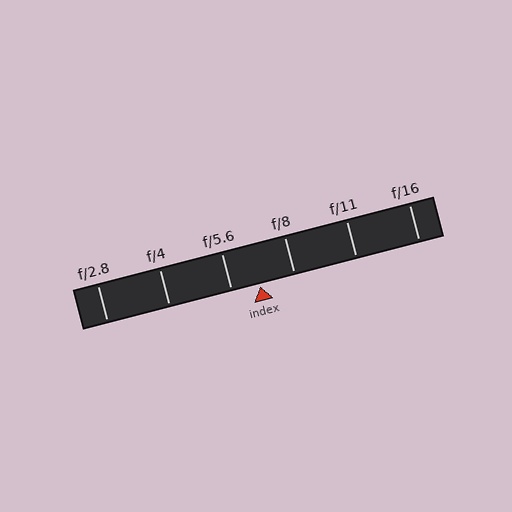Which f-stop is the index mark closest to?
The index mark is closest to f/5.6.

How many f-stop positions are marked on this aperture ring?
There are 6 f-stop positions marked.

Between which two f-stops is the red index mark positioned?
The index mark is between f/5.6 and f/8.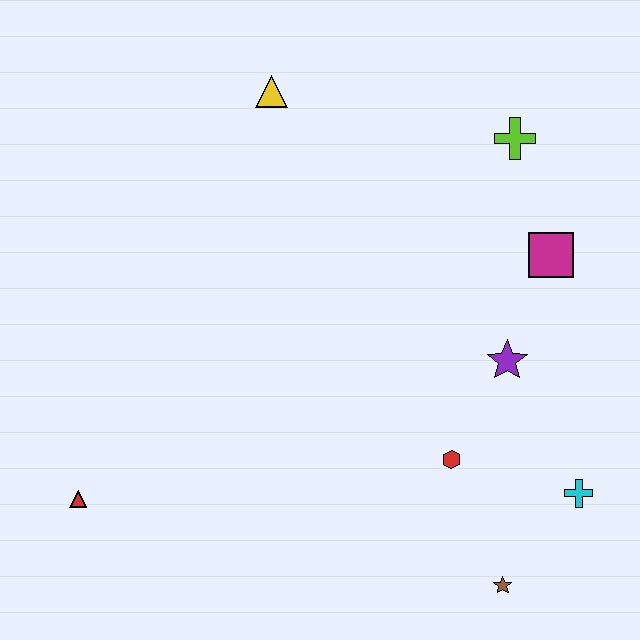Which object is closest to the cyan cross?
The brown star is closest to the cyan cross.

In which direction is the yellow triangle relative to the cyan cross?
The yellow triangle is above the cyan cross.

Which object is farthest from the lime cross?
The red triangle is farthest from the lime cross.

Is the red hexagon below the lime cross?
Yes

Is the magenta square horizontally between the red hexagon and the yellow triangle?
No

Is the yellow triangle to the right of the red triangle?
Yes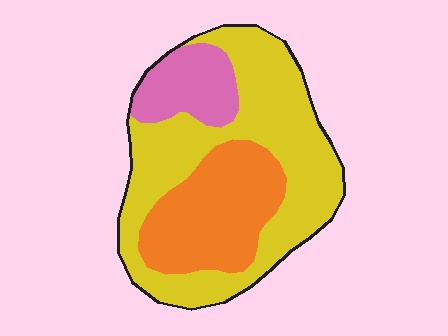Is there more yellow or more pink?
Yellow.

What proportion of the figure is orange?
Orange takes up about one quarter (1/4) of the figure.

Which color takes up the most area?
Yellow, at roughly 55%.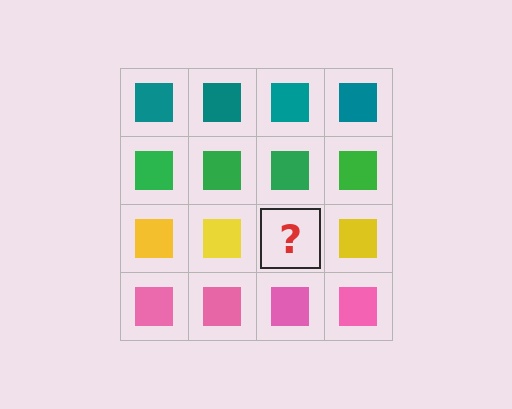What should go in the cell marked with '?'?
The missing cell should contain a yellow square.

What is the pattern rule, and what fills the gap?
The rule is that each row has a consistent color. The gap should be filled with a yellow square.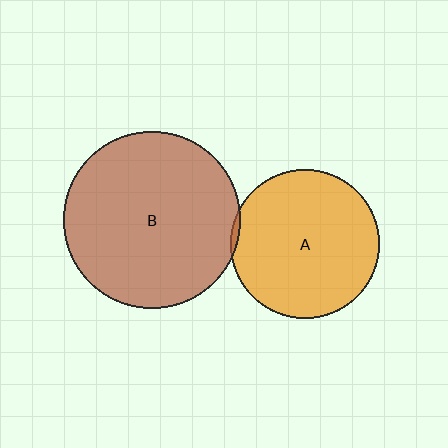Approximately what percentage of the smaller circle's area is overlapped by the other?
Approximately 5%.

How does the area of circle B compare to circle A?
Approximately 1.4 times.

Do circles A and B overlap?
Yes.